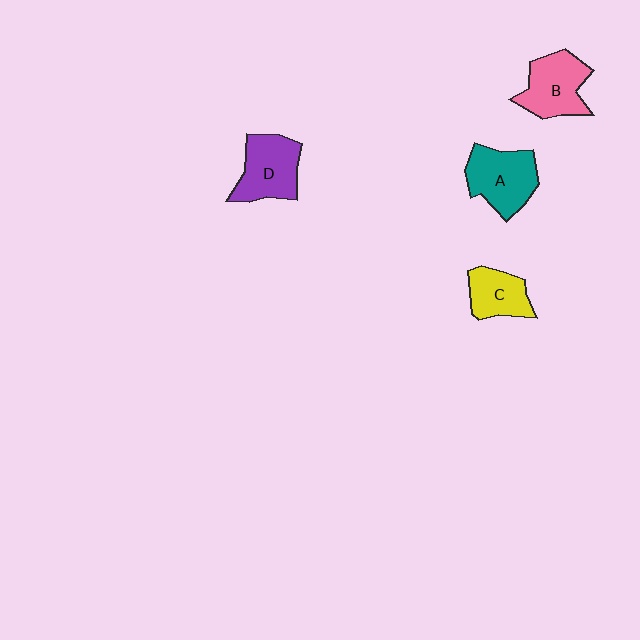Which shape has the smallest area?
Shape C (yellow).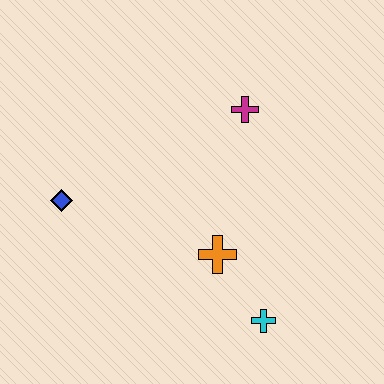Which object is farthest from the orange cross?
The blue diamond is farthest from the orange cross.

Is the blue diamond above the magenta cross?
No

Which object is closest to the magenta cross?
The orange cross is closest to the magenta cross.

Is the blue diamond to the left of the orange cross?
Yes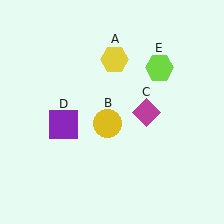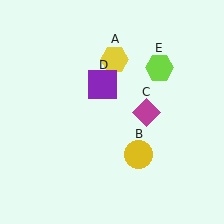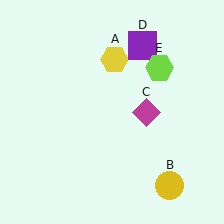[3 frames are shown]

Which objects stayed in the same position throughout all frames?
Yellow hexagon (object A) and magenta diamond (object C) and lime hexagon (object E) remained stationary.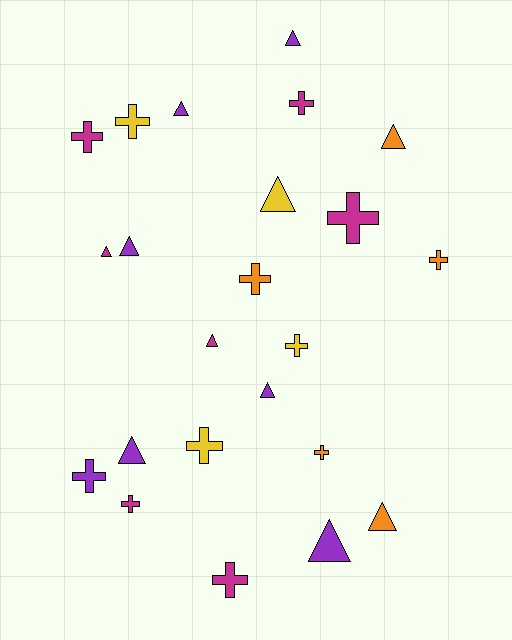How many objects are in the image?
There are 23 objects.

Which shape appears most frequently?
Cross, with 12 objects.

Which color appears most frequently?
Purple, with 7 objects.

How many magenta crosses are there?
There are 5 magenta crosses.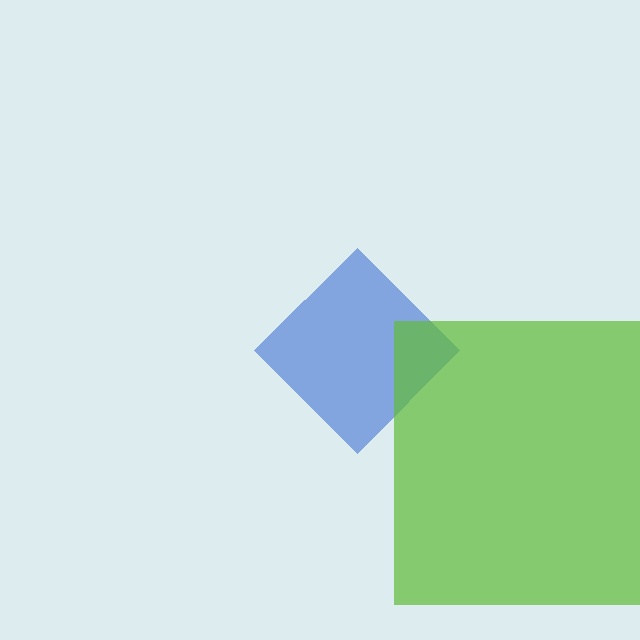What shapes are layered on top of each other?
The layered shapes are: a blue diamond, a lime square.